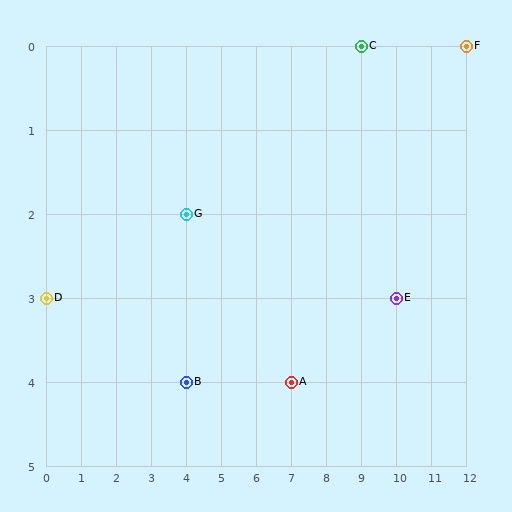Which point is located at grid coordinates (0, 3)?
Point D is at (0, 3).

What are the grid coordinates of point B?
Point B is at grid coordinates (4, 4).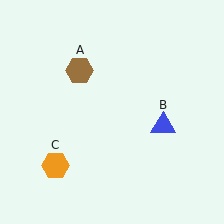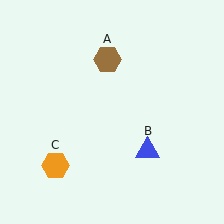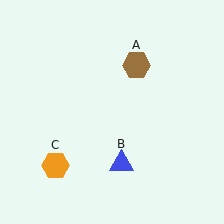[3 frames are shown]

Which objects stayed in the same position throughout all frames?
Orange hexagon (object C) remained stationary.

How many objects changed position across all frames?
2 objects changed position: brown hexagon (object A), blue triangle (object B).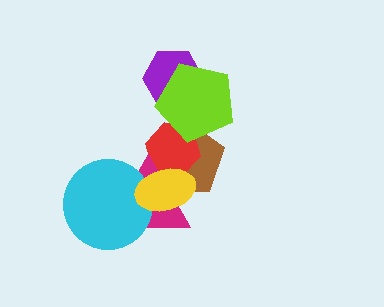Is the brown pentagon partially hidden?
Yes, it is partially covered by another shape.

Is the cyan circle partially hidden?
Yes, it is partially covered by another shape.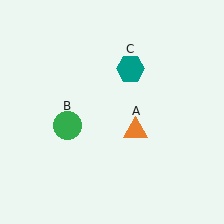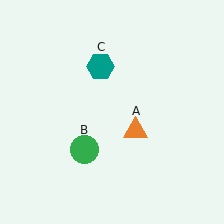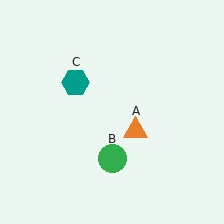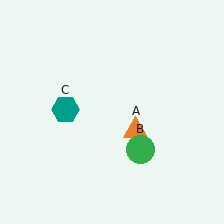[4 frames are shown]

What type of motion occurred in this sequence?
The green circle (object B), teal hexagon (object C) rotated counterclockwise around the center of the scene.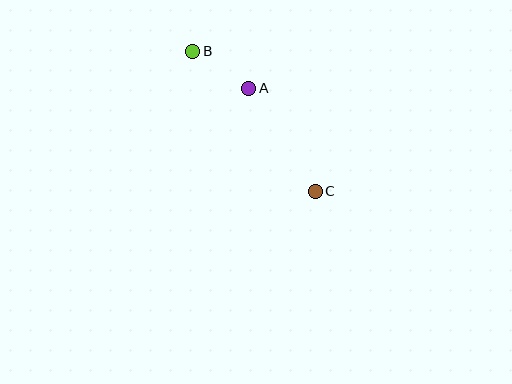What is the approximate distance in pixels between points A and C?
The distance between A and C is approximately 123 pixels.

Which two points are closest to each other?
Points A and B are closest to each other.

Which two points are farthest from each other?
Points B and C are farthest from each other.